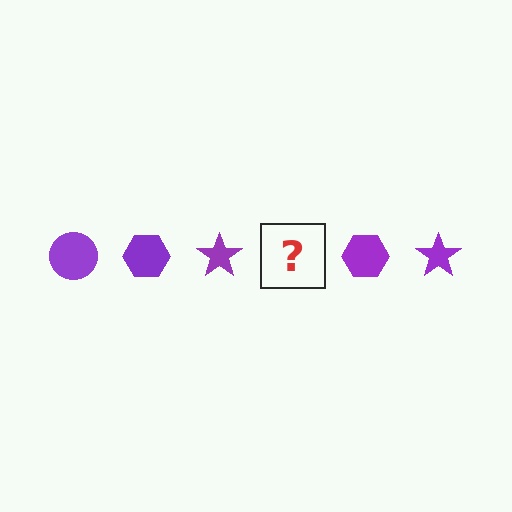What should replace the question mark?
The question mark should be replaced with a purple circle.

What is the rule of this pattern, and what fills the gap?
The rule is that the pattern cycles through circle, hexagon, star shapes in purple. The gap should be filled with a purple circle.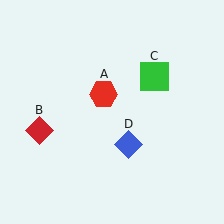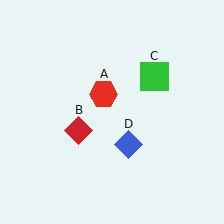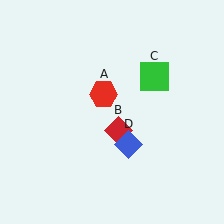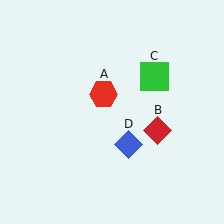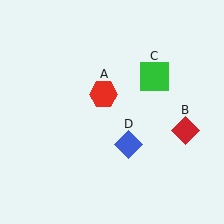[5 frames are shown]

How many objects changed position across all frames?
1 object changed position: red diamond (object B).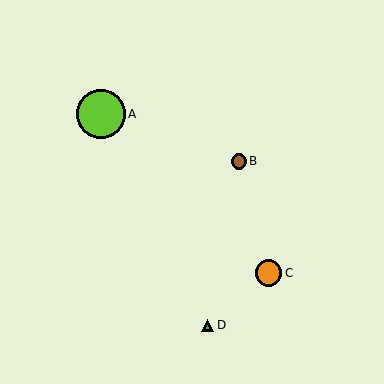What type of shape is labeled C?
Shape C is an orange circle.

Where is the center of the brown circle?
The center of the brown circle is at (239, 161).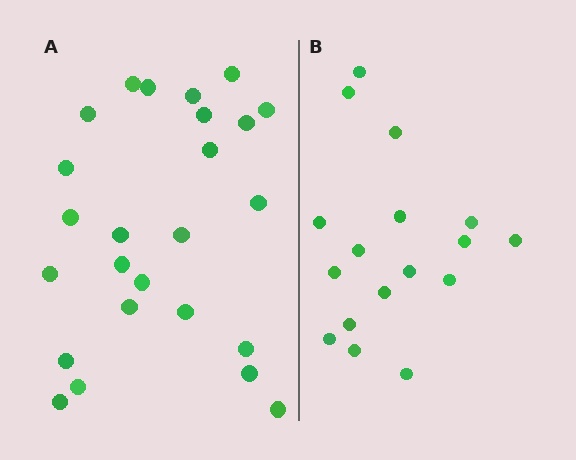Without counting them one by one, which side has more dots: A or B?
Region A (the left region) has more dots.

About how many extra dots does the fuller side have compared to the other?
Region A has roughly 8 or so more dots than region B.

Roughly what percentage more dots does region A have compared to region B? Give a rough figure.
About 45% more.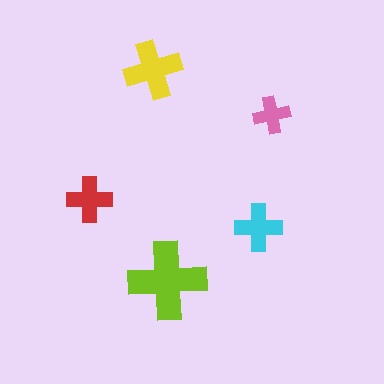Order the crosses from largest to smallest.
the lime one, the yellow one, the cyan one, the red one, the pink one.